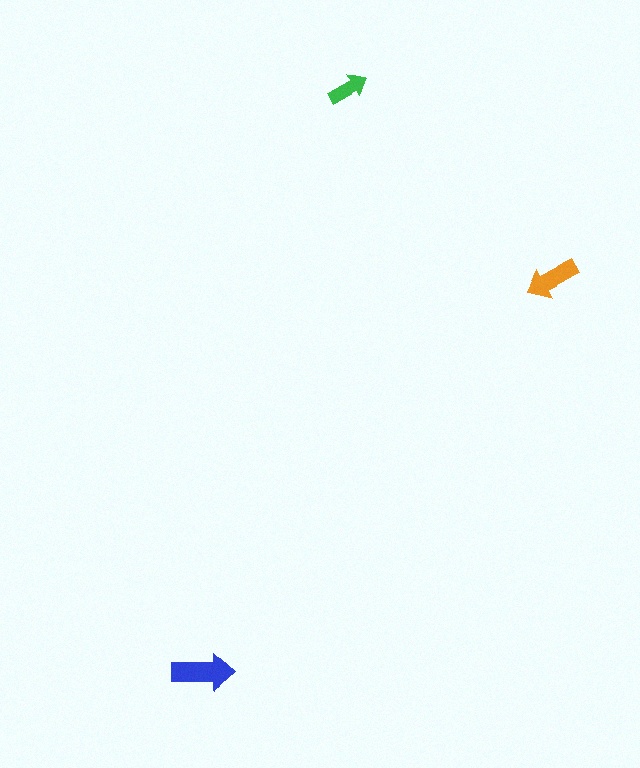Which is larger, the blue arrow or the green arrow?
The blue one.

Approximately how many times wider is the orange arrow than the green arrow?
About 1.5 times wider.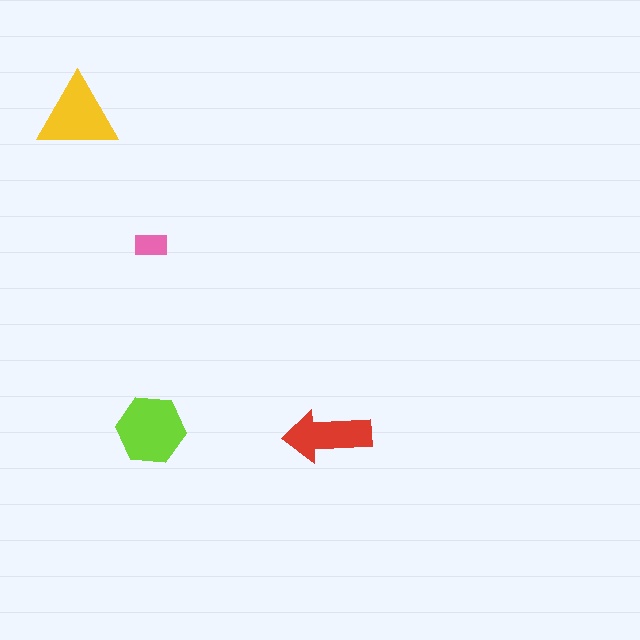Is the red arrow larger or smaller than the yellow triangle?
Smaller.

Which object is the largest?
The lime hexagon.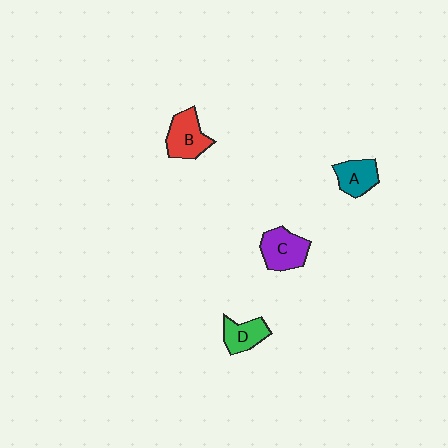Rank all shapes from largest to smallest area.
From largest to smallest: C (purple), B (red), A (teal), D (green).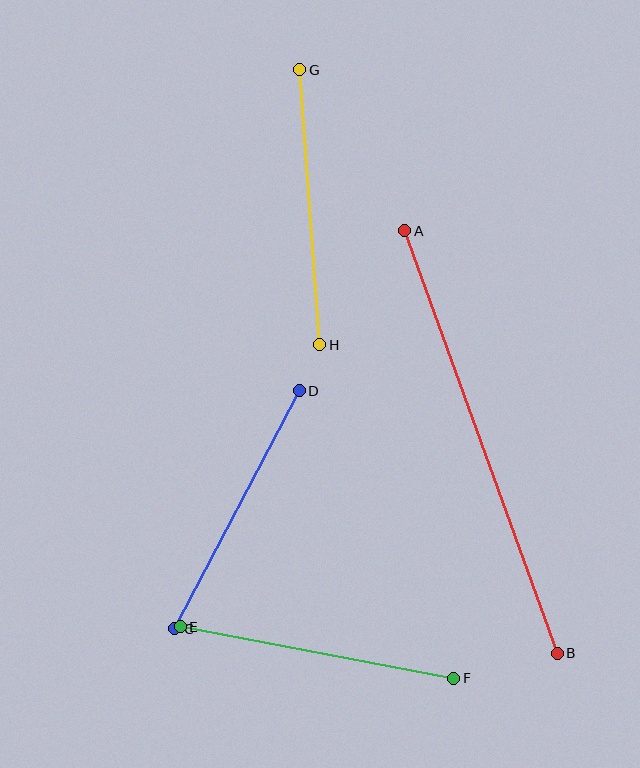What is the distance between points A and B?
The distance is approximately 449 pixels.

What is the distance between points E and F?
The distance is approximately 278 pixels.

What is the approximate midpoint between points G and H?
The midpoint is at approximately (310, 207) pixels.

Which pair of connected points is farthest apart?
Points A and B are farthest apart.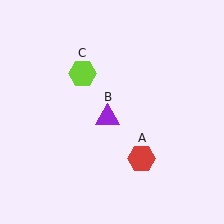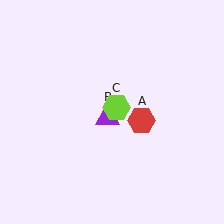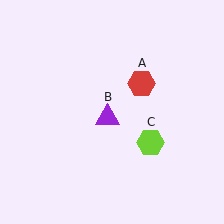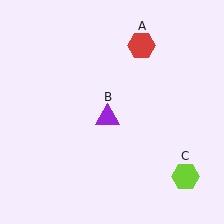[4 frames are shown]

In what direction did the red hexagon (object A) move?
The red hexagon (object A) moved up.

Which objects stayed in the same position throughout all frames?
Purple triangle (object B) remained stationary.